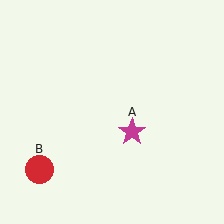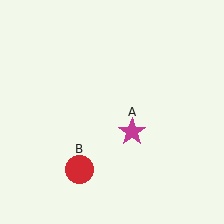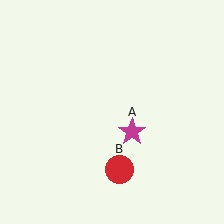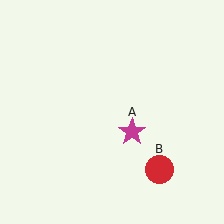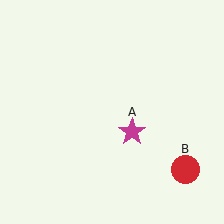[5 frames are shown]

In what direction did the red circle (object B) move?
The red circle (object B) moved right.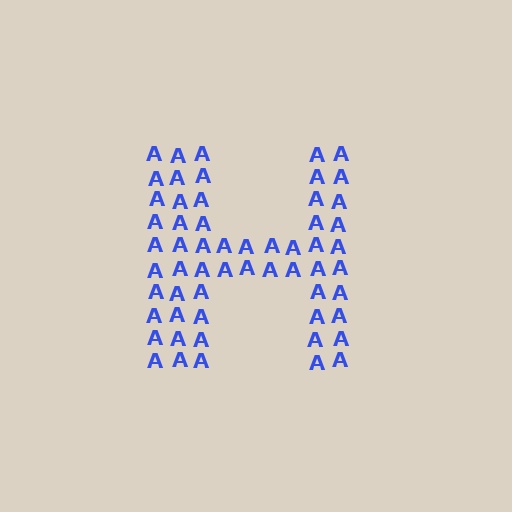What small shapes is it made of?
It is made of small letter A's.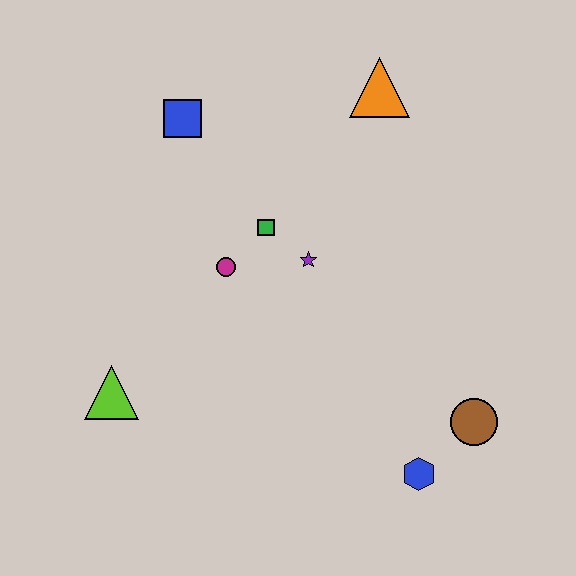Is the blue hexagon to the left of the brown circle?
Yes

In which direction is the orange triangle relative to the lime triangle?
The orange triangle is above the lime triangle.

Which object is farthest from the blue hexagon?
The blue square is farthest from the blue hexagon.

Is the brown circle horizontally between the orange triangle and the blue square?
No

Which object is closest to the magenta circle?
The green square is closest to the magenta circle.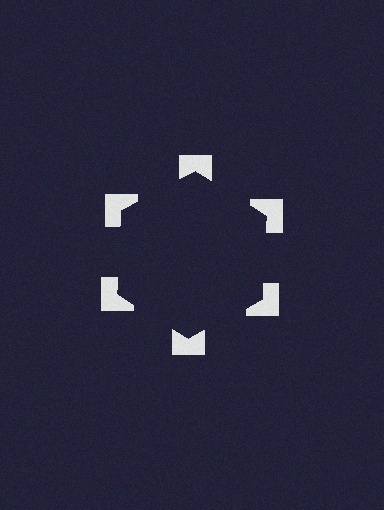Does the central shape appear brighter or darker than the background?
It typically appears slightly darker than the background, even though no actual brightness change is drawn.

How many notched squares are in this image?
There are 6 — one at each vertex of the illusory hexagon.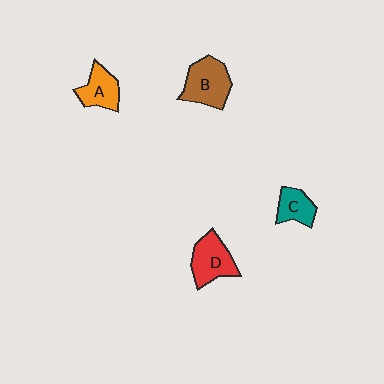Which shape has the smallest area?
Shape C (teal).